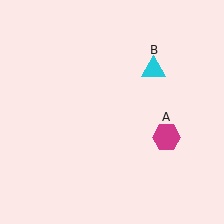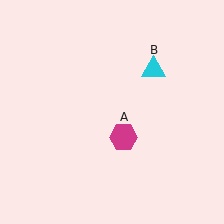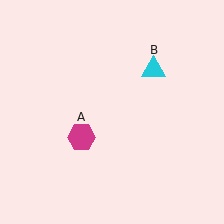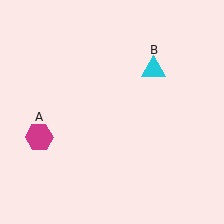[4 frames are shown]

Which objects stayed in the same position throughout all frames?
Cyan triangle (object B) remained stationary.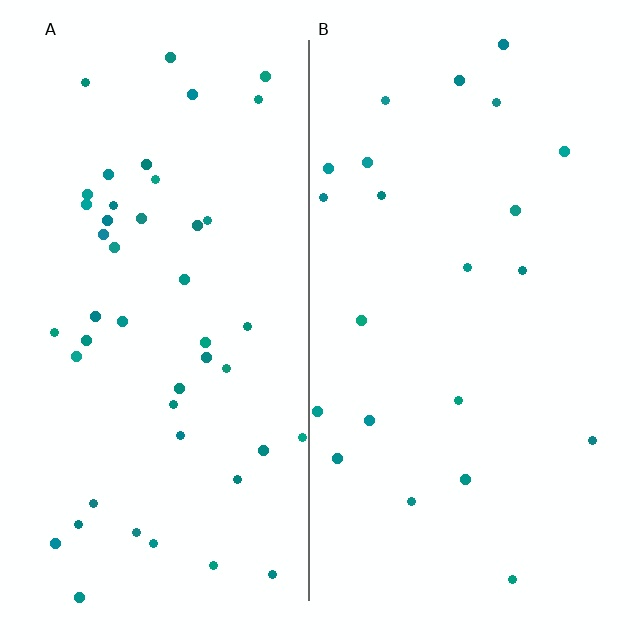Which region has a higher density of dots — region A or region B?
A (the left).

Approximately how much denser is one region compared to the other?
Approximately 2.1× — region A over region B.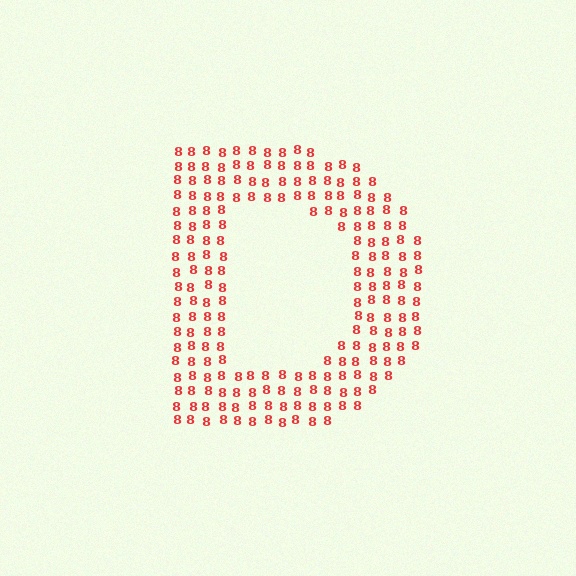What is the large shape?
The large shape is the letter D.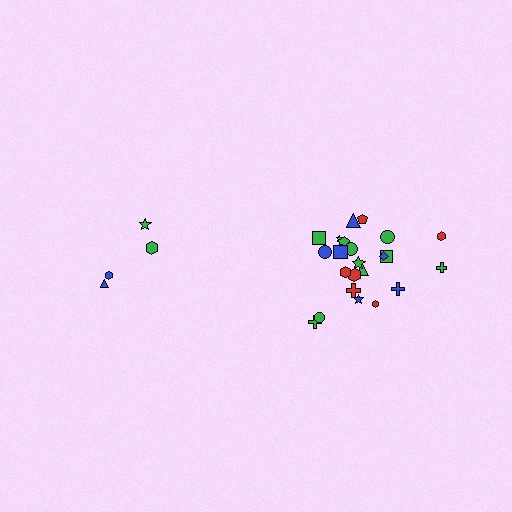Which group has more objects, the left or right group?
The right group.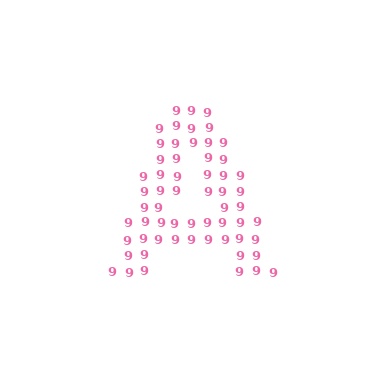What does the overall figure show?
The overall figure shows the letter A.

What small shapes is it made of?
It is made of small digit 9's.